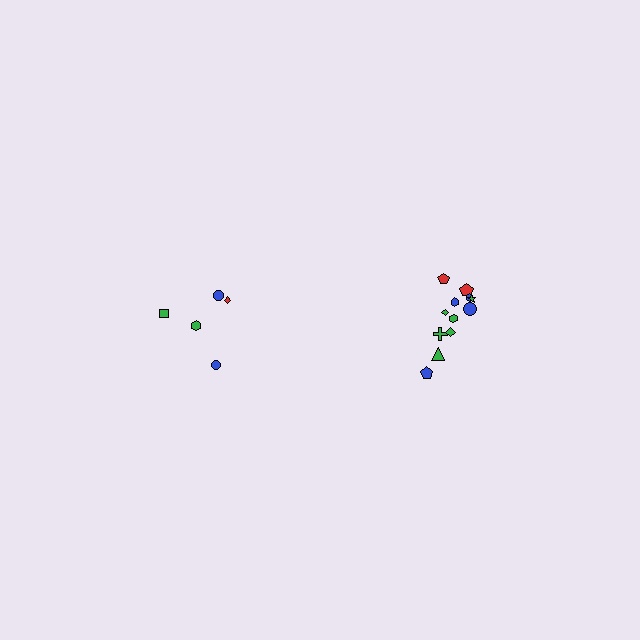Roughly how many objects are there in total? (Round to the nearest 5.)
Roughly 15 objects in total.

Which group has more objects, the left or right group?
The right group.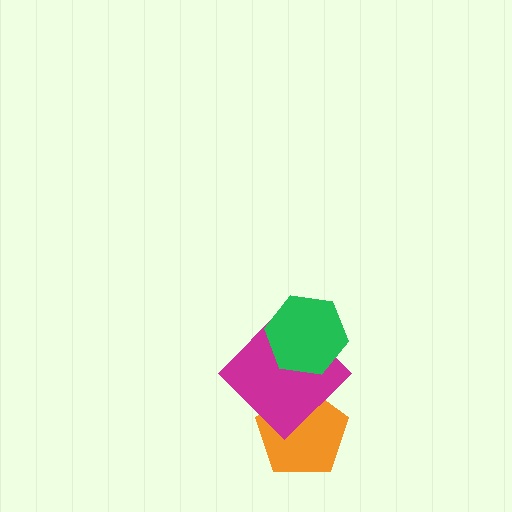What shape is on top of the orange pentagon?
The magenta diamond is on top of the orange pentagon.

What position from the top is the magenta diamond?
The magenta diamond is 2nd from the top.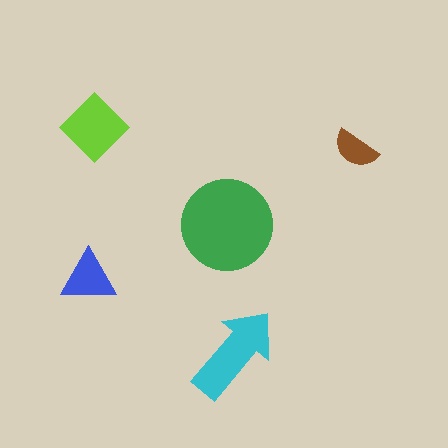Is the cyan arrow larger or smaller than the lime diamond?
Larger.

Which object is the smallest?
The brown semicircle.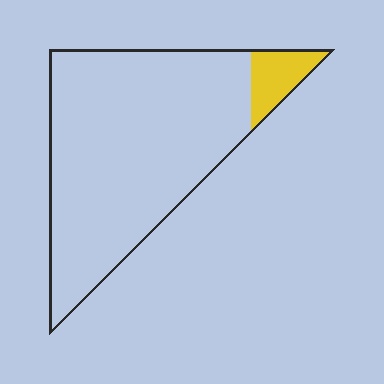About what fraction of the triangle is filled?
About one tenth (1/10).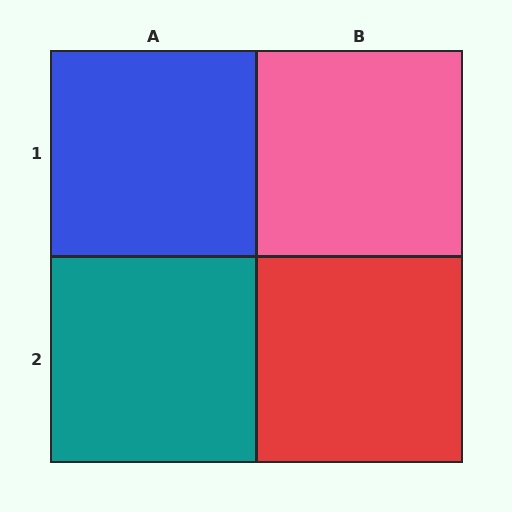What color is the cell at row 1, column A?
Blue.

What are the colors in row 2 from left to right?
Teal, red.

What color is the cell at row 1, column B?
Pink.